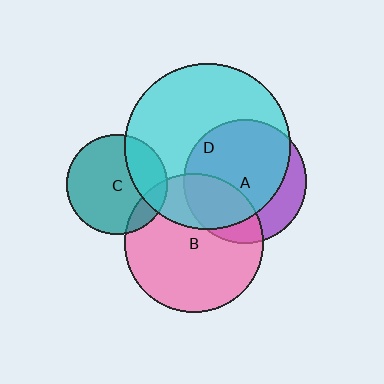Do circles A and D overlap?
Yes.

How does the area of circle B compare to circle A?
Approximately 1.3 times.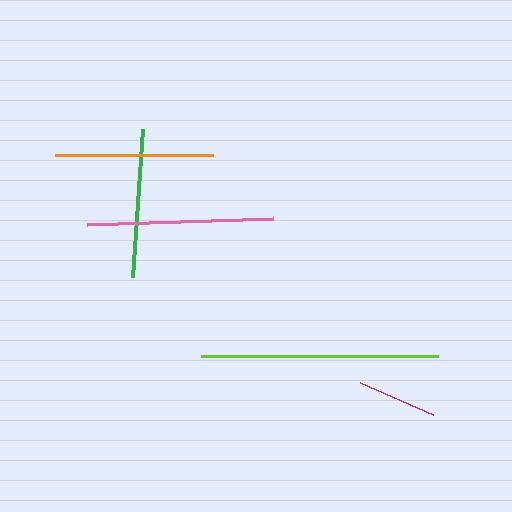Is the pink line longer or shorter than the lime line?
The lime line is longer than the pink line.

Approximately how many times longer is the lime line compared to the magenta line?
The lime line is approximately 3.0 times the length of the magenta line.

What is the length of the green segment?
The green segment is approximately 148 pixels long.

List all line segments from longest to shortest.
From longest to shortest: lime, pink, orange, green, magenta.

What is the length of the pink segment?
The pink segment is approximately 186 pixels long.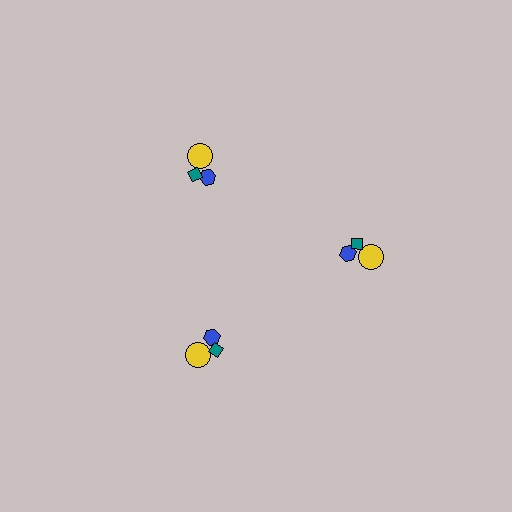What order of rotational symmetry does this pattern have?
This pattern has 3-fold rotational symmetry.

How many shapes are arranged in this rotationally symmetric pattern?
There are 9 shapes, arranged in 3 groups of 3.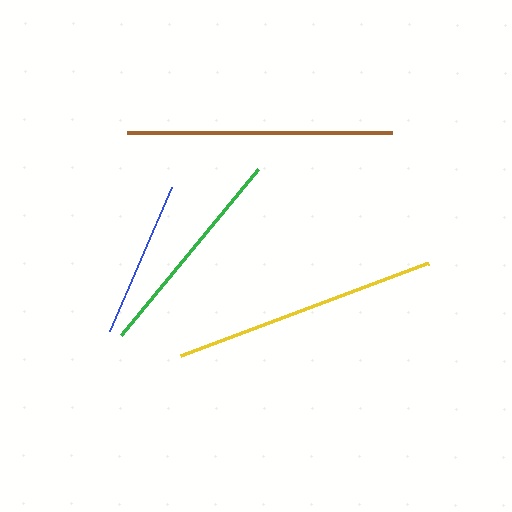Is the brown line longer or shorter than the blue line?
The brown line is longer than the blue line.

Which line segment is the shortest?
The blue line is the shortest at approximately 157 pixels.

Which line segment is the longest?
The yellow line is the longest at approximately 266 pixels.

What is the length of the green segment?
The green segment is approximately 215 pixels long.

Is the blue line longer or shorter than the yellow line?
The yellow line is longer than the blue line.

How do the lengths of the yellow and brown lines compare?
The yellow and brown lines are approximately the same length.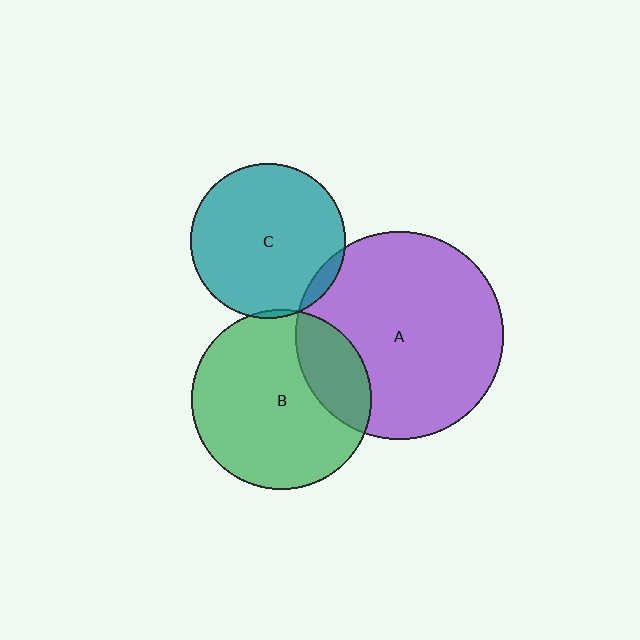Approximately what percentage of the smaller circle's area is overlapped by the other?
Approximately 5%.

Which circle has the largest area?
Circle A (purple).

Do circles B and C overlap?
Yes.